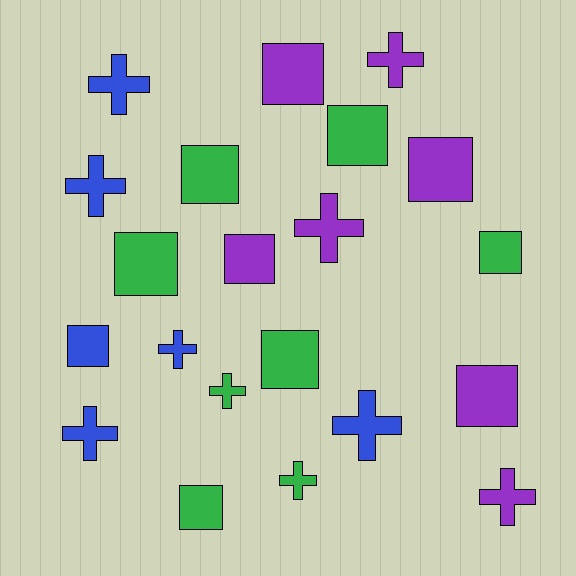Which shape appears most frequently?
Square, with 11 objects.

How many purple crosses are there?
There are 3 purple crosses.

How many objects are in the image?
There are 21 objects.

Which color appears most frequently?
Green, with 8 objects.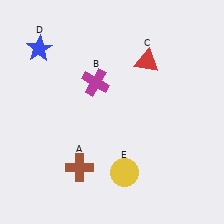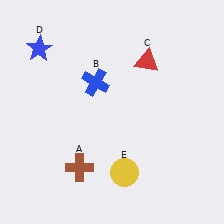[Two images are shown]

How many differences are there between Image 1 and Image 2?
There is 1 difference between the two images.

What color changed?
The cross (B) changed from magenta in Image 1 to blue in Image 2.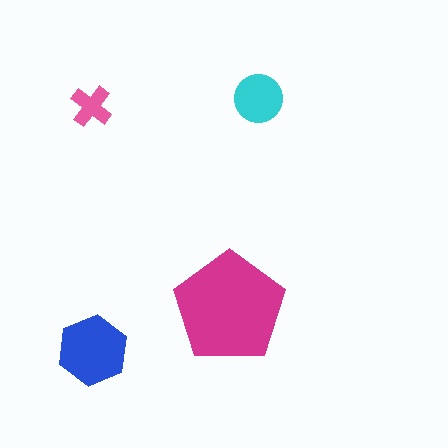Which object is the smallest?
The pink cross.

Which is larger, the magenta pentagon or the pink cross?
The magenta pentagon.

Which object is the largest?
The magenta pentagon.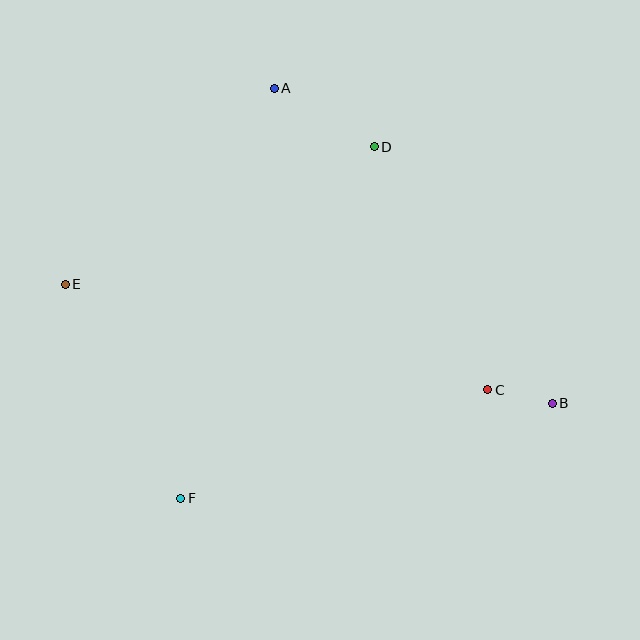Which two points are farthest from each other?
Points B and E are farthest from each other.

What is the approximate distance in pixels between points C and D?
The distance between C and D is approximately 268 pixels.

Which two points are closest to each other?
Points B and C are closest to each other.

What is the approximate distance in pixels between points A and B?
The distance between A and B is approximately 420 pixels.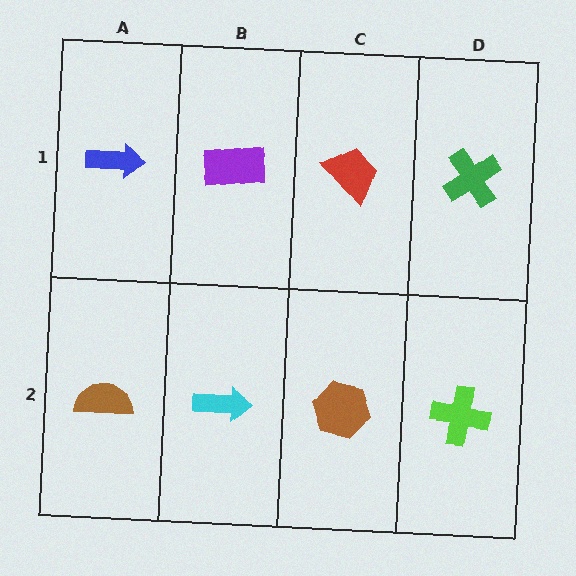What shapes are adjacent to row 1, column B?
A cyan arrow (row 2, column B), a blue arrow (row 1, column A), a red trapezoid (row 1, column C).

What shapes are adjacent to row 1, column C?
A brown hexagon (row 2, column C), a purple rectangle (row 1, column B), a green cross (row 1, column D).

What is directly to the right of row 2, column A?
A cyan arrow.